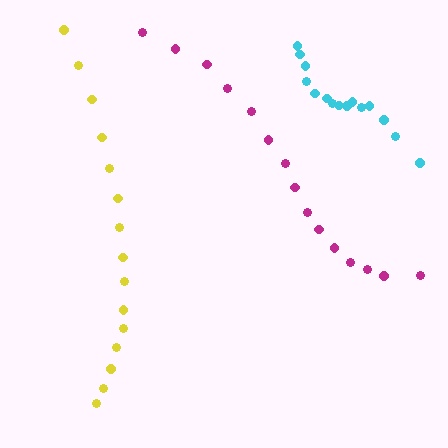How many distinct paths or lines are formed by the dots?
There are 3 distinct paths.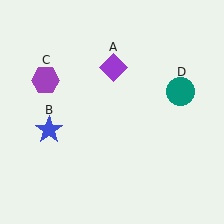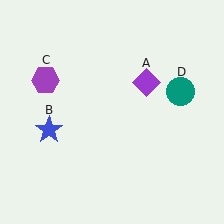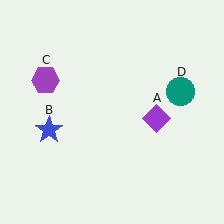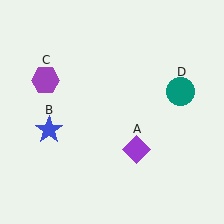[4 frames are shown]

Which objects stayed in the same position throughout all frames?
Blue star (object B) and purple hexagon (object C) and teal circle (object D) remained stationary.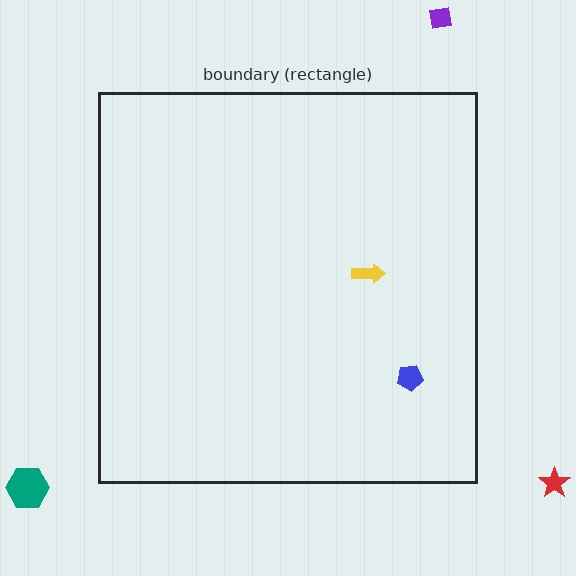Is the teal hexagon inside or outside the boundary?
Outside.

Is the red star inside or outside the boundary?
Outside.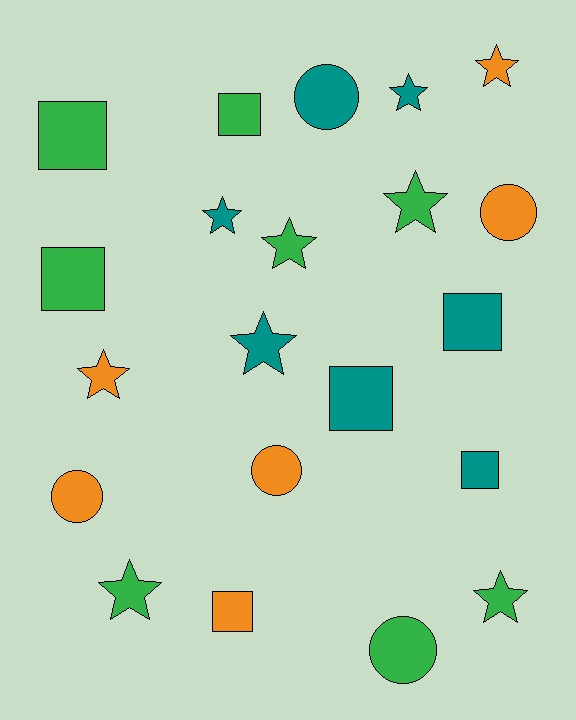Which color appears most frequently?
Green, with 8 objects.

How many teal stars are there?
There are 3 teal stars.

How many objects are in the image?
There are 21 objects.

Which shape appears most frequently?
Star, with 9 objects.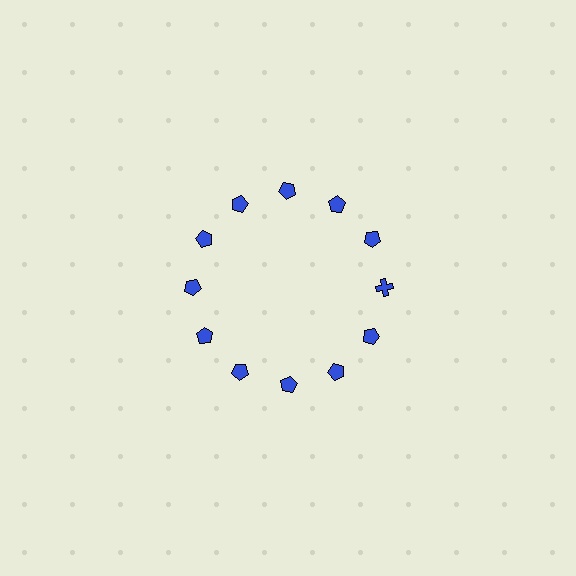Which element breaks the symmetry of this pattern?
The blue cross at roughly the 3 o'clock position breaks the symmetry. All other shapes are blue pentagons.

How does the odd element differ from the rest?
It has a different shape: cross instead of pentagon.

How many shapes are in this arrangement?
There are 12 shapes arranged in a ring pattern.